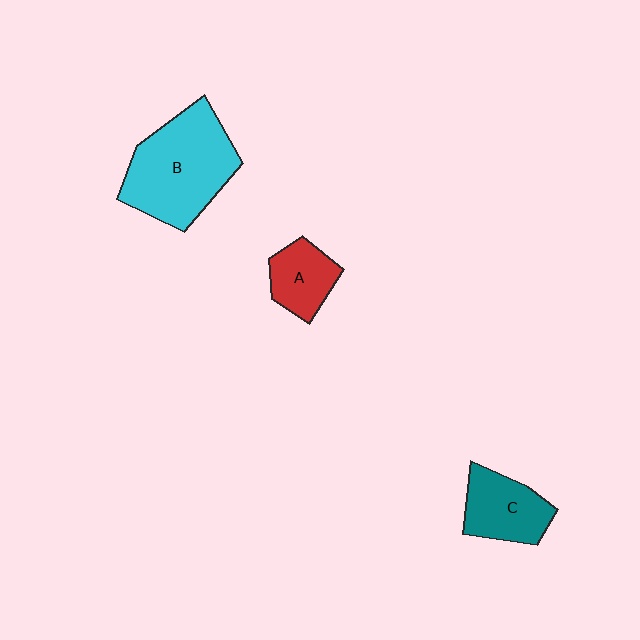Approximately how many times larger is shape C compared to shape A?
Approximately 1.3 times.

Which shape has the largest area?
Shape B (cyan).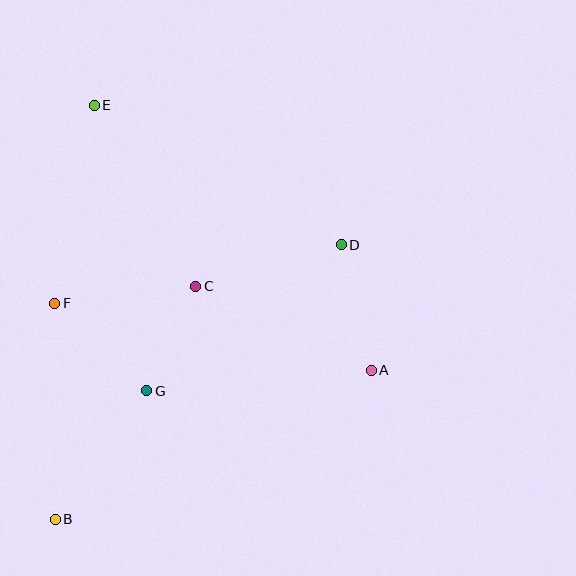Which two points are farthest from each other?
Points B and E are farthest from each other.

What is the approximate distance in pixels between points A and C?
The distance between A and C is approximately 195 pixels.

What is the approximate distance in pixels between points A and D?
The distance between A and D is approximately 129 pixels.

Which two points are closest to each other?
Points C and G are closest to each other.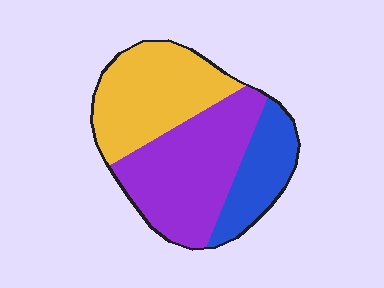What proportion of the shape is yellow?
Yellow covers roughly 35% of the shape.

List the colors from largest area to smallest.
From largest to smallest: purple, yellow, blue.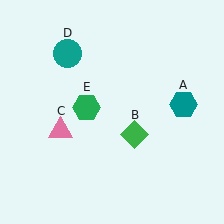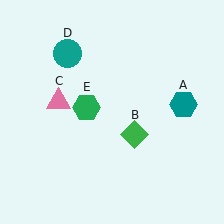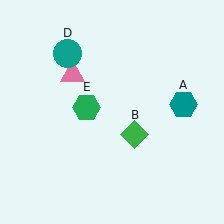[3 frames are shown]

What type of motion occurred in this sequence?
The pink triangle (object C) rotated clockwise around the center of the scene.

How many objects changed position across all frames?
1 object changed position: pink triangle (object C).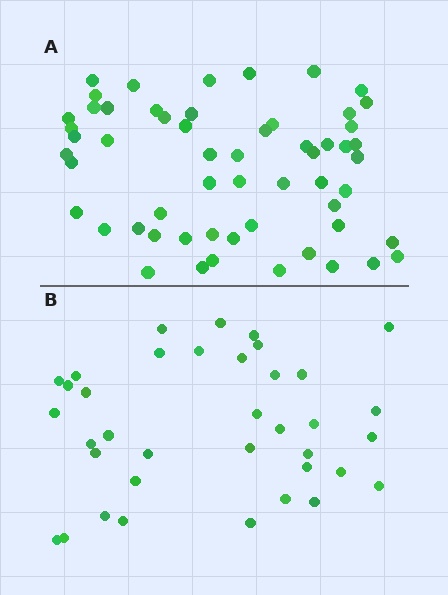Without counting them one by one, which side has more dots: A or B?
Region A (the top region) has more dots.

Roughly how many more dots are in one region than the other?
Region A has approximately 20 more dots than region B.